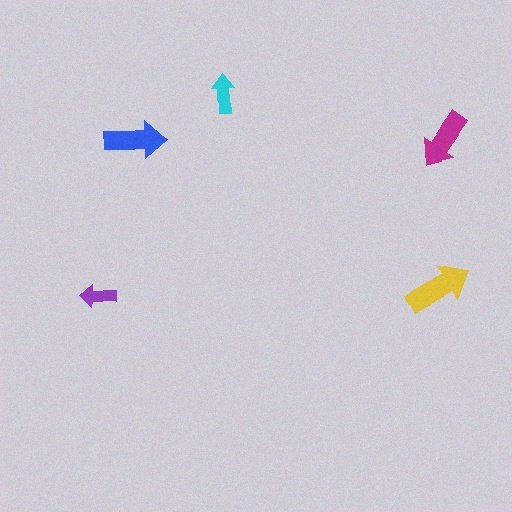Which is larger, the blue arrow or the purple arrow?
The blue one.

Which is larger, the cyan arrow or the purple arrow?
The cyan one.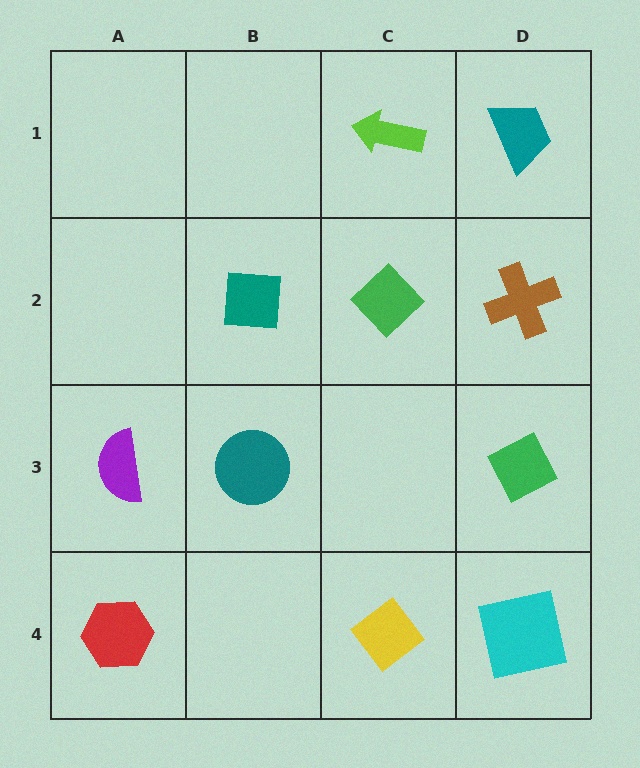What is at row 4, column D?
A cyan square.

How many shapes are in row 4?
3 shapes.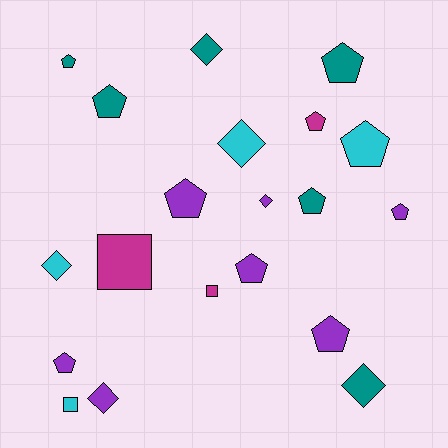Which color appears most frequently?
Purple, with 7 objects.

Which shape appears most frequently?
Pentagon, with 11 objects.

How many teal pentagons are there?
There are 4 teal pentagons.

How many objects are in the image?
There are 20 objects.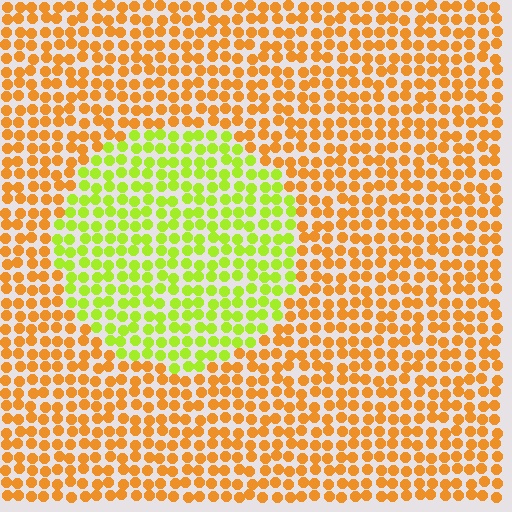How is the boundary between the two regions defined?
The boundary is defined purely by a slight shift in hue (about 51 degrees). Spacing, size, and orientation are identical on both sides.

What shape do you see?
I see a circle.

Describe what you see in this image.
The image is filled with small orange elements in a uniform arrangement. A circle-shaped region is visible where the elements are tinted to a slightly different hue, forming a subtle color boundary.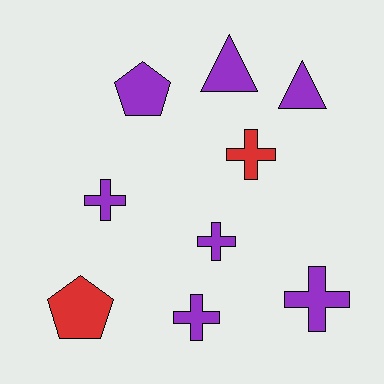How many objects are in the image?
There are 9 objects.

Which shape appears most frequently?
Cross, with 5 objects.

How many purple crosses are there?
There are 4 purple crosses.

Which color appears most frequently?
Purple, with 7 objects.